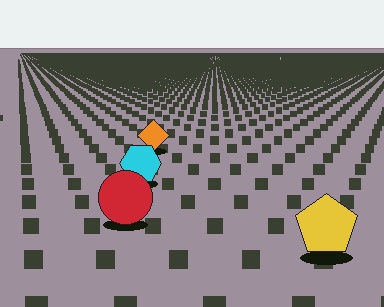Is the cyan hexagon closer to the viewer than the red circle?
No. The red circle is closer — you can tell from the texture gradient: the ground texture is coarser near it.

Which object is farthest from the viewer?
The orange diamond is farthest from the viewer. It appears smaller and the ground texture around it is denser.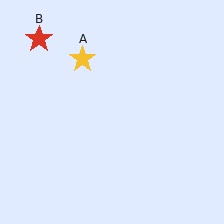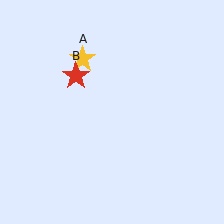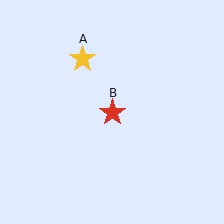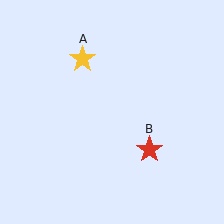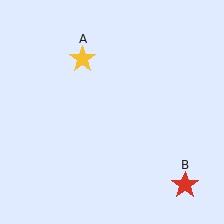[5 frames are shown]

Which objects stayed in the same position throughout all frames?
Yellow star (object A) remained stationary.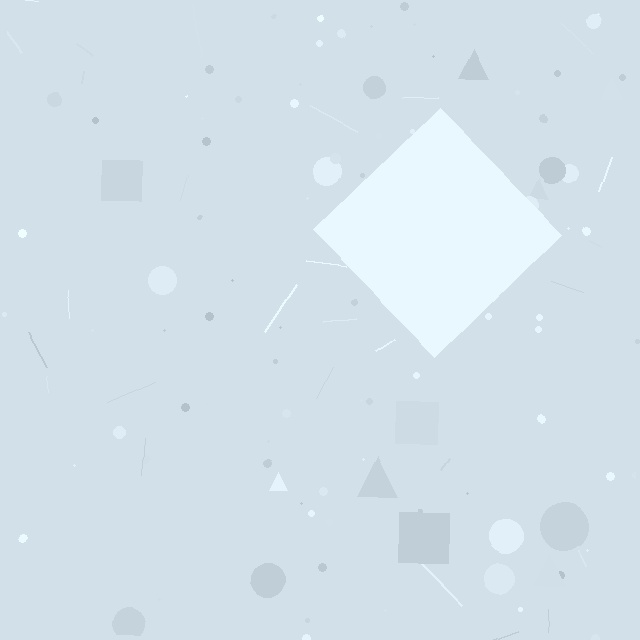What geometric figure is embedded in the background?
A diamond is embedded in the background.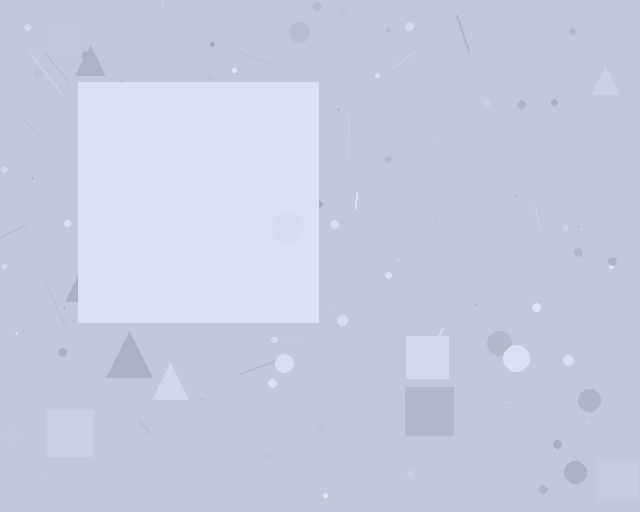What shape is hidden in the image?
A square is hidden in the image.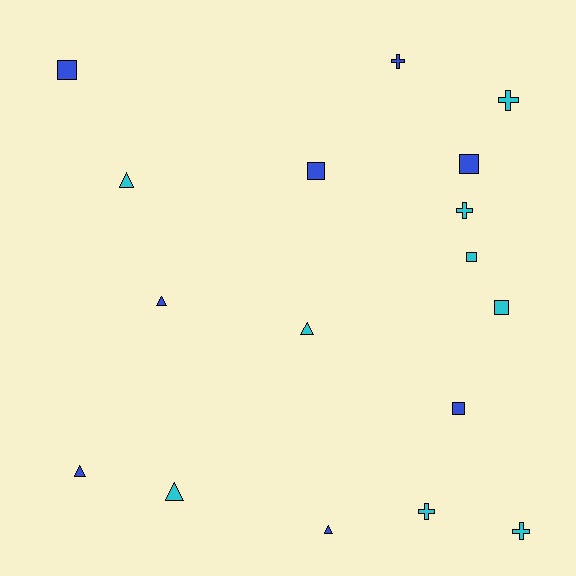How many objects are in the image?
There are 17 objects.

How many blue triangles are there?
There are 3 blue triangles.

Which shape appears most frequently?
Square, with 6 objects.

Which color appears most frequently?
Cyan, with 9 objects.